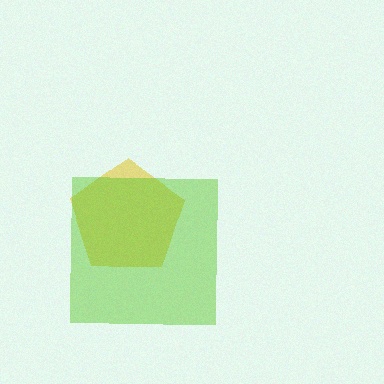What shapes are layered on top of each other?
The layered shapes are: a yellow pentagon, a lime square.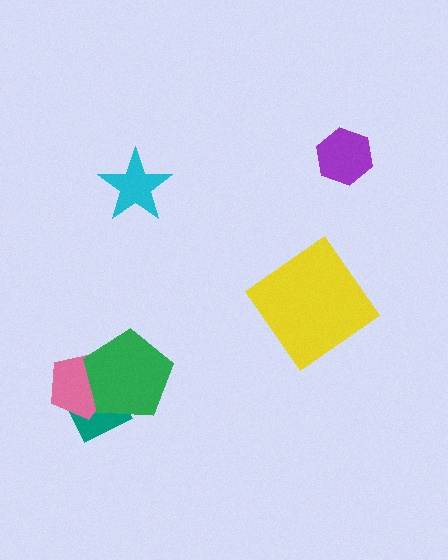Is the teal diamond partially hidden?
Yes, it is partially covered by another shape.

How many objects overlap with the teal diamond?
2 objects overlap with the teal diamond.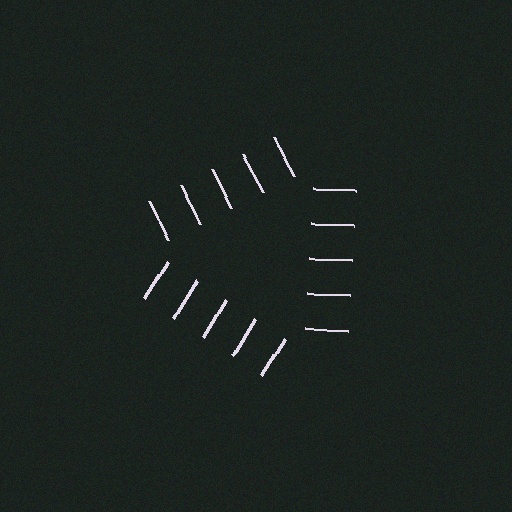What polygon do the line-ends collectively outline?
An illusory triangle — the line segments terminate on its edges but no continuous stroke is drawn.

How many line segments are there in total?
15 — 5 along each of the 3 edges.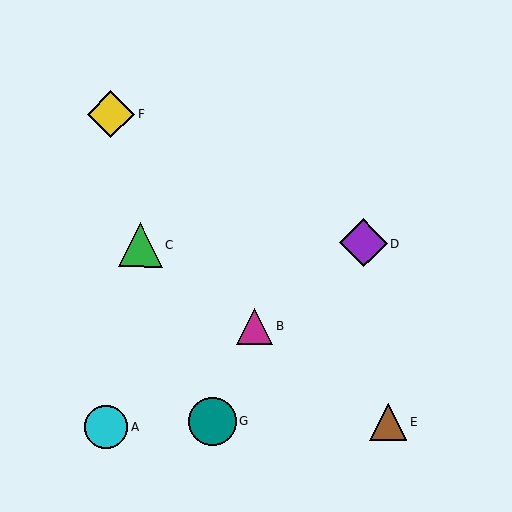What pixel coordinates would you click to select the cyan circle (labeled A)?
Click at (106, 427) to select the cyan circle A.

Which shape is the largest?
The teal circle (labeled G) is the largest.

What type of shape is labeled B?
Shape B is a magenta triangle.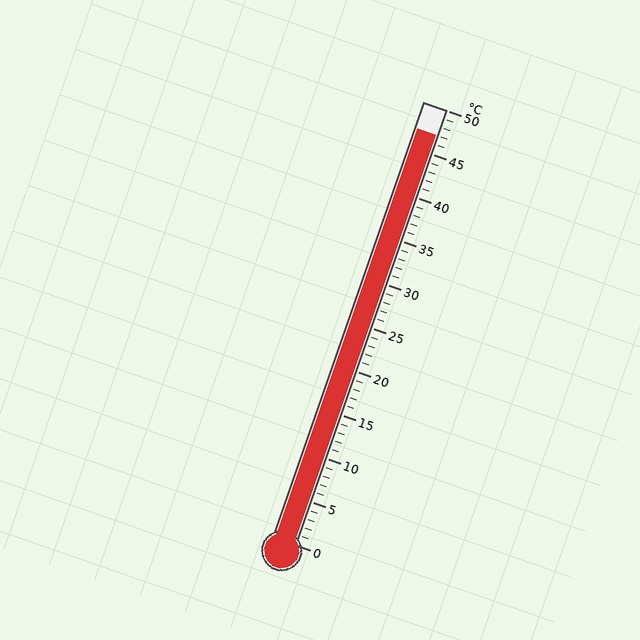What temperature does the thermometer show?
The thermometer shows approximately 47°C.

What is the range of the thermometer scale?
The thermometer scale ranges from 0°C to 50°C.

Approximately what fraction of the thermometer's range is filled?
The thermometer is filled to approximately 95% of its range.